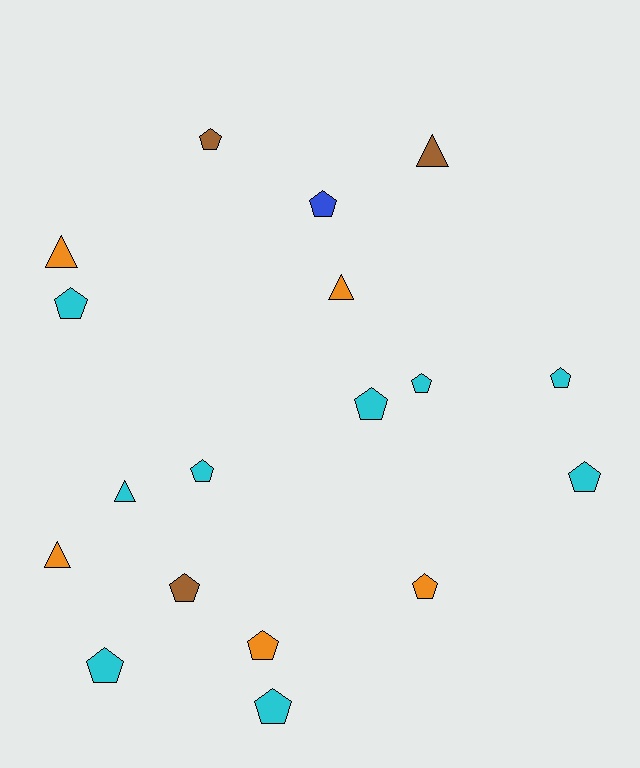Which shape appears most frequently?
Pentagon, with 13 objects.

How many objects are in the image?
There are 18 objects.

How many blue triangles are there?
There are no blue triangles.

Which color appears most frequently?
Cyan, with 9 objects.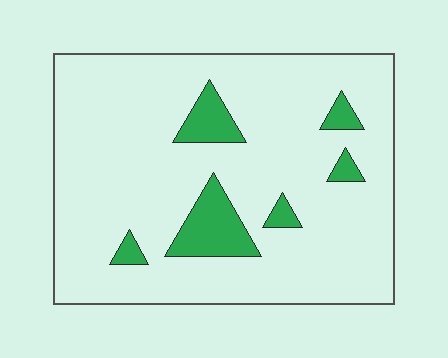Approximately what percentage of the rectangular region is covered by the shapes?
Approximately 10%.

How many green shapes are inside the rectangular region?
6.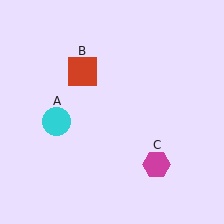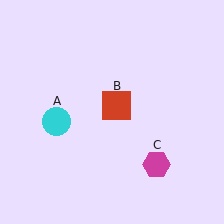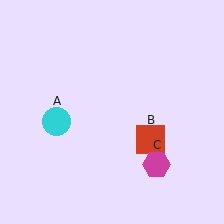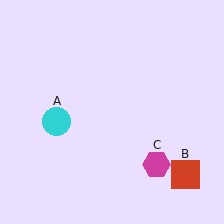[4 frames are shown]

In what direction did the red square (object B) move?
The red square (object B) moved down and to the right.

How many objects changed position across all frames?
1 object changed position: red square (object B).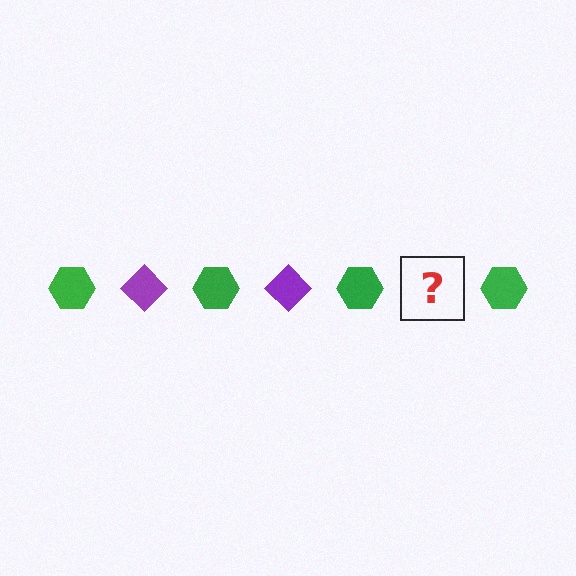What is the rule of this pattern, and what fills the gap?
The rule is that the pattern alternates between green hexagon and purple diamond. The gap should be filled with a purple diamond.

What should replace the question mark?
The question mark should be replaced with a purple diamond.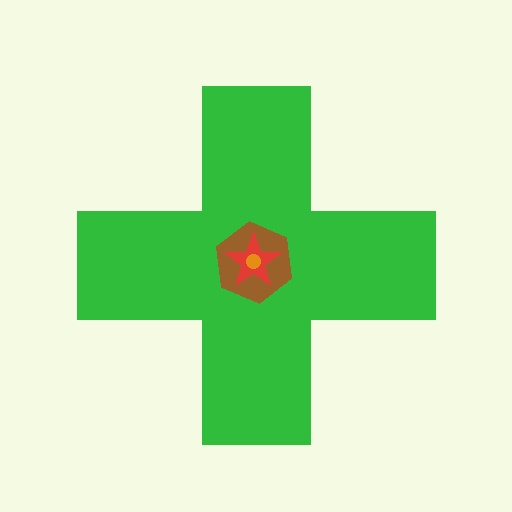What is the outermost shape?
The green cross.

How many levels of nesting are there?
4.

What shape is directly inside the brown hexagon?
The red star.